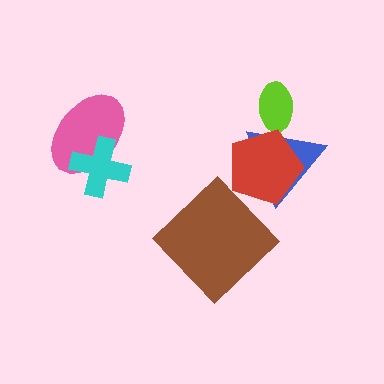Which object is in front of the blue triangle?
The red pentagon is in front of the blue triangle.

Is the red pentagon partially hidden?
No, no other shape covers it.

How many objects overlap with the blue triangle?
2 objects overlap with the blue triangle.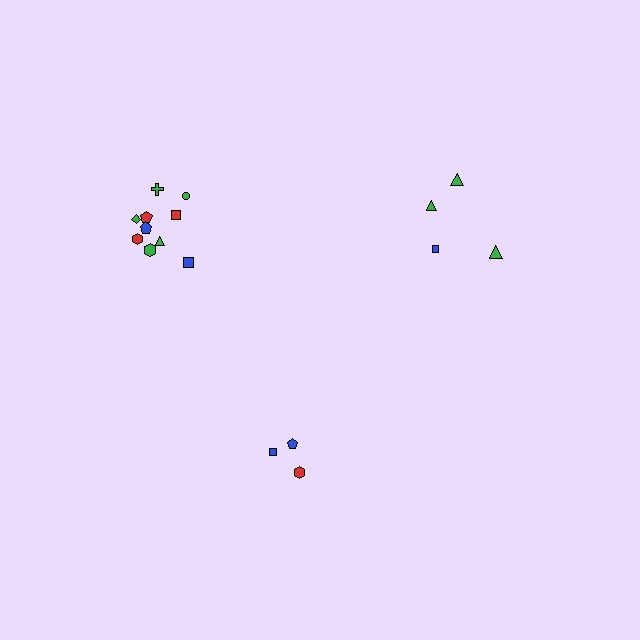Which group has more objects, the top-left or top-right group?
The top-left group.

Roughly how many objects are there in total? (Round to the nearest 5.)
Roughly 15 objects in total.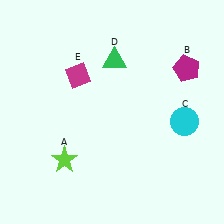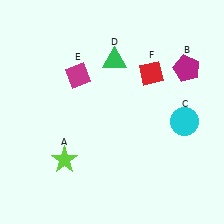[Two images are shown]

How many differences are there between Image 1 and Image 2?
There is 1 difference between the two images.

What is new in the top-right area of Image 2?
A red diamond (F) was added in the top-right area of Image 2.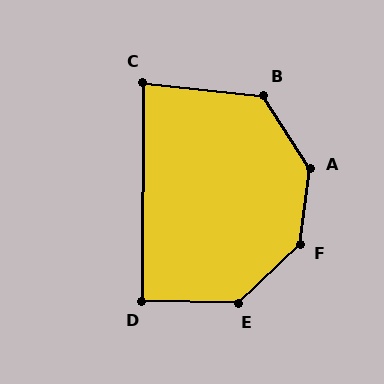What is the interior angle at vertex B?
Approximately 128 degrees (obtuse).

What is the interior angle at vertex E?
Approximately 135 degrees (obtuse).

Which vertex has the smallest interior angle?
C, at approximately 84 degrees.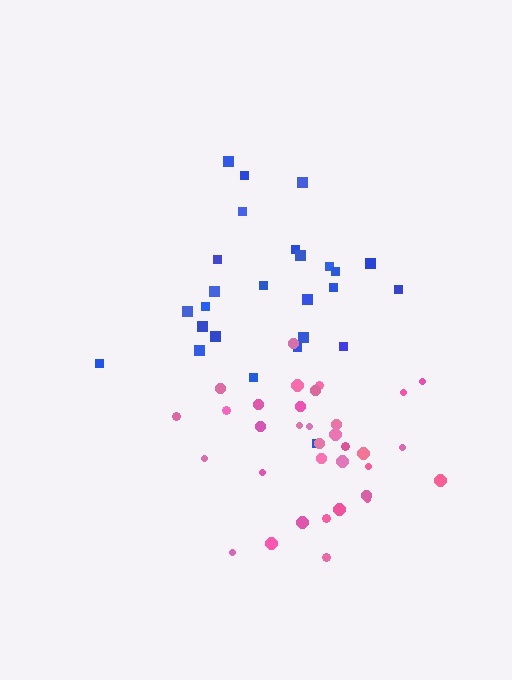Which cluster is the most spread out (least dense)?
Blue.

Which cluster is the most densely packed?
Pink.